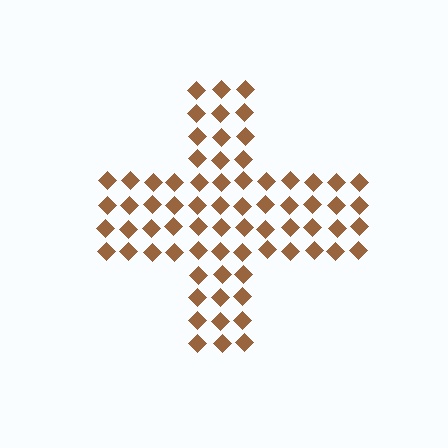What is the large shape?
The large shape is a cross.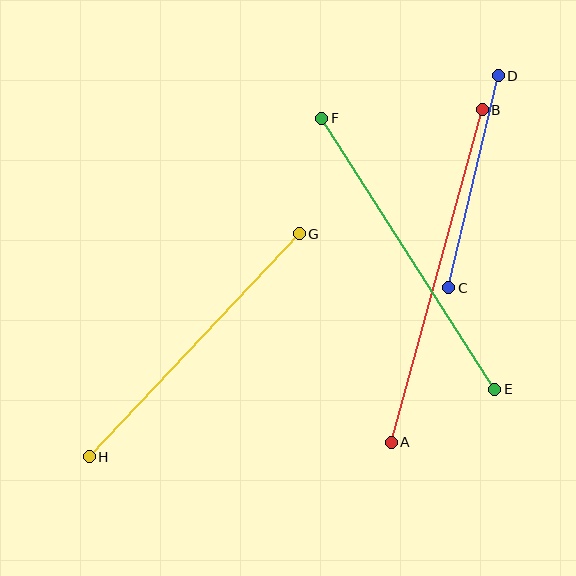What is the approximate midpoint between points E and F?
The midpoint is at approximately (408, 254) pixels.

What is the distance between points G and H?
The distance is approximately 306 pixels.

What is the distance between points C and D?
The distance is approximately 217 pixels.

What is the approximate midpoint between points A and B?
The midpoint is at approximately (437, 276) pixels.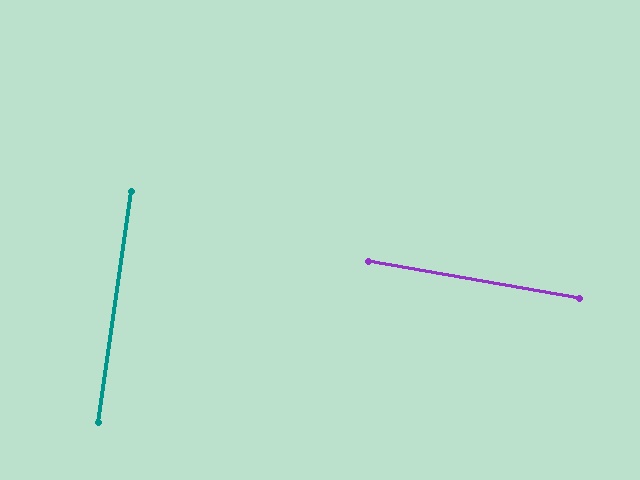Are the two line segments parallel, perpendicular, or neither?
Perpendicular — they meet at approximately 88°.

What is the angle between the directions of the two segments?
Approximately 88 degrees.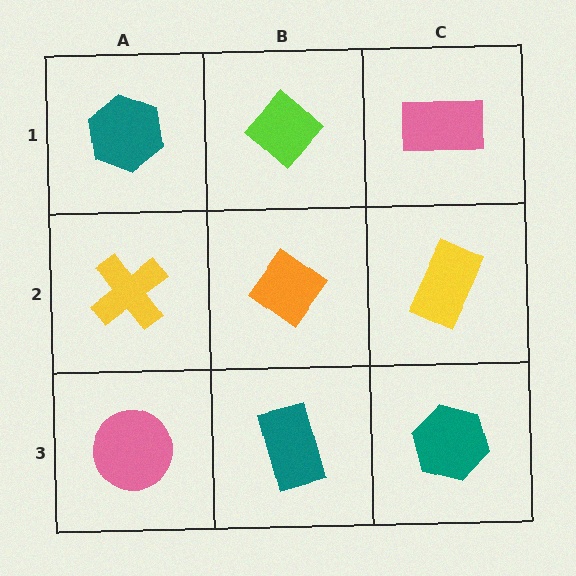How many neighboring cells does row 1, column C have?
2.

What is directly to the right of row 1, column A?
A lime diamond.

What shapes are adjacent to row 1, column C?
A yellow rectangle (row 2, column C), a lime diamond (row 1, column B).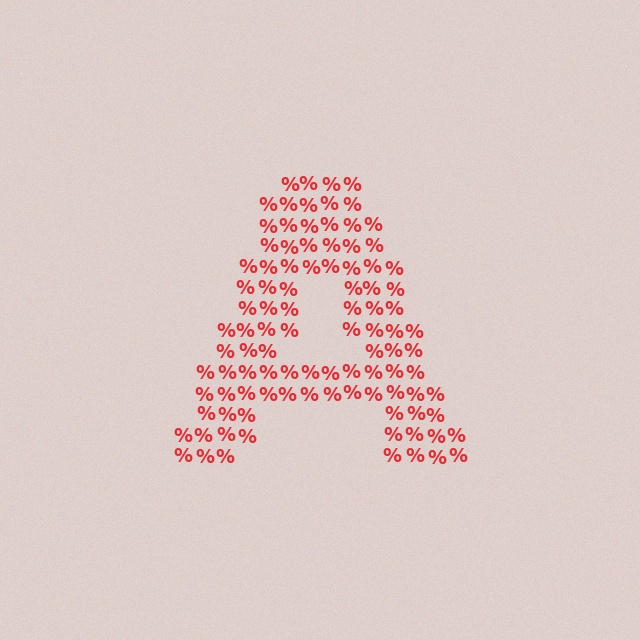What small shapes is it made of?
It is made of small percent signs.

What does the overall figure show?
The overall figure shows the letter A.